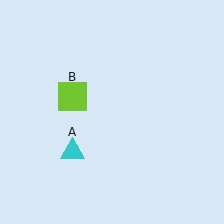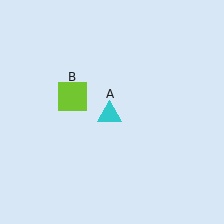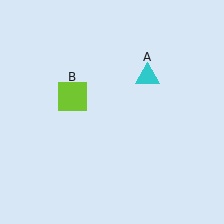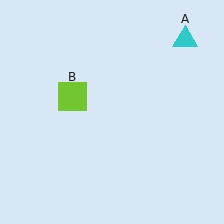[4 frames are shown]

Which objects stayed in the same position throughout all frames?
Lime square (object B) remained stationary.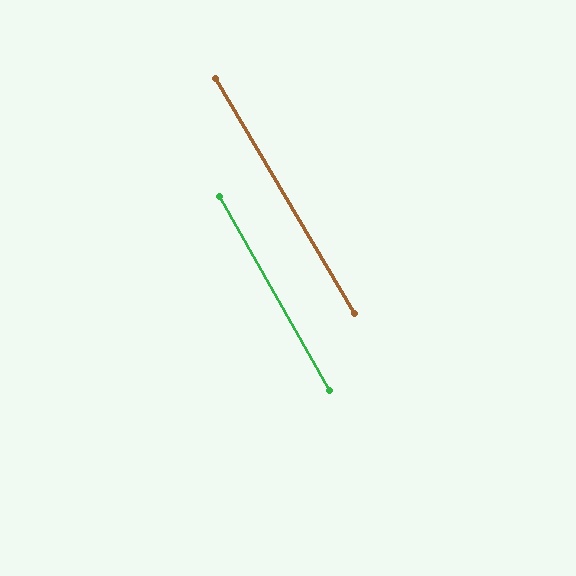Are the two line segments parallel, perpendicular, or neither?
Parallel — their directions differ by only 1.0°.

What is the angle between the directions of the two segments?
Approximately 1 degree.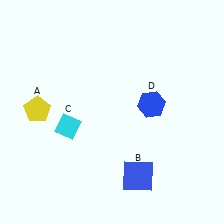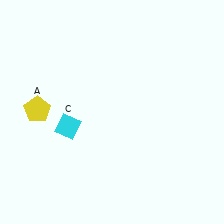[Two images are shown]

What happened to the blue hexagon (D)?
The blue hexagon (D) was removed in Image 2. It was in the top-right area of Image 1.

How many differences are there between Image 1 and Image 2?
There are 2 differences between the two images.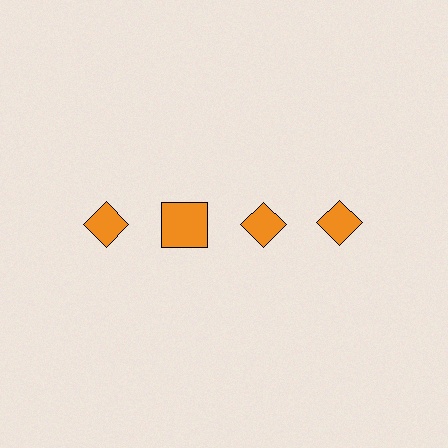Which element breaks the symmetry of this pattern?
The orange square in the top row, second from left column breaks the symmetry. All other shapes are orange diamonds.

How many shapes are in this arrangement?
There are 4 shapes arranged in a grid pattern.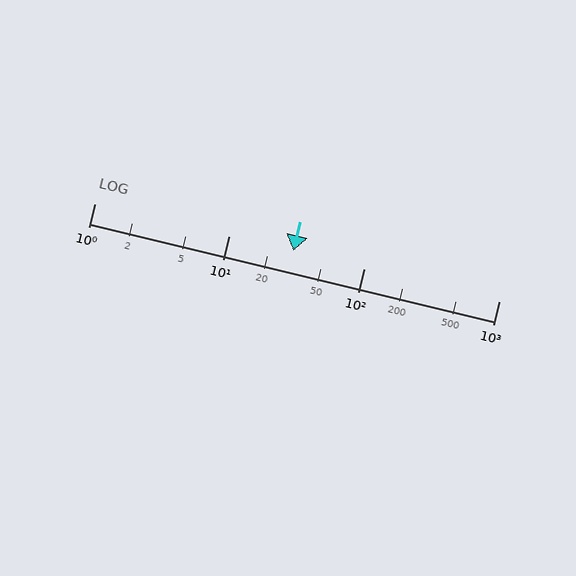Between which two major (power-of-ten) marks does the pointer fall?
The pointer is between 10 and 100.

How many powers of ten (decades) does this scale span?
The scale spans 3 decades, from 1 to 1000.